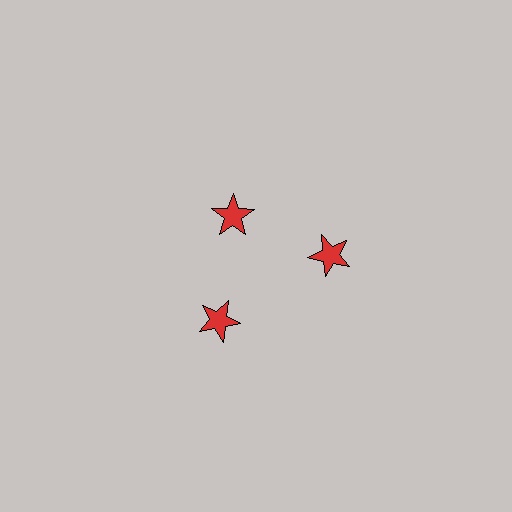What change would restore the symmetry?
The symmetry would be restored by moving it outward, back onto the ring so that all 3 stars sit at equal angles and equal distance from the center.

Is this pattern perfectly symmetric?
No. The 3 red stars are arranged in a ring, but one element near the 11 o'clock position is pulled inward toward the center, breaking the 3-fold rotational symmetry.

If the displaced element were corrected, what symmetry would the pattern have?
It would have 3-fold rotational symmetry — the pattern would map onto itself every 120 degrees.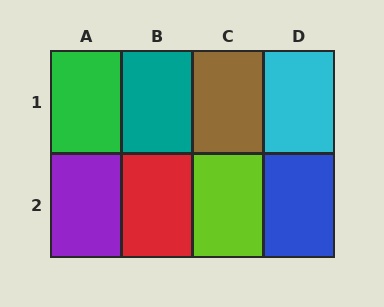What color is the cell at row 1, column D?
Cyan.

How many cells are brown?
1 cell is brown.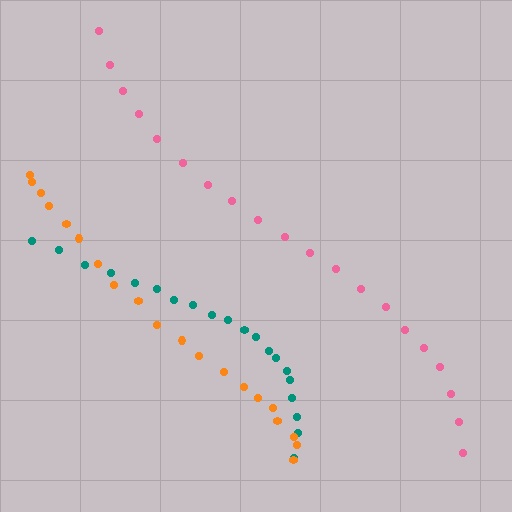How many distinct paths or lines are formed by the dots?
There are 3 distinct paths.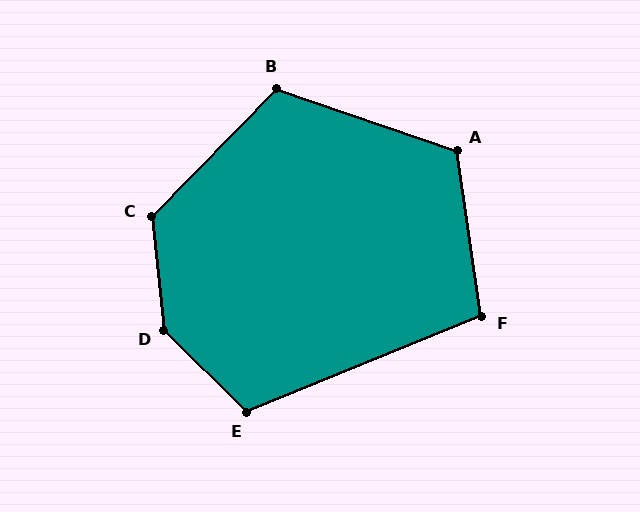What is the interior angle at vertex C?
Approximately 130 degrees (obtuse).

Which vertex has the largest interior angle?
D, at approximately 141 degrees.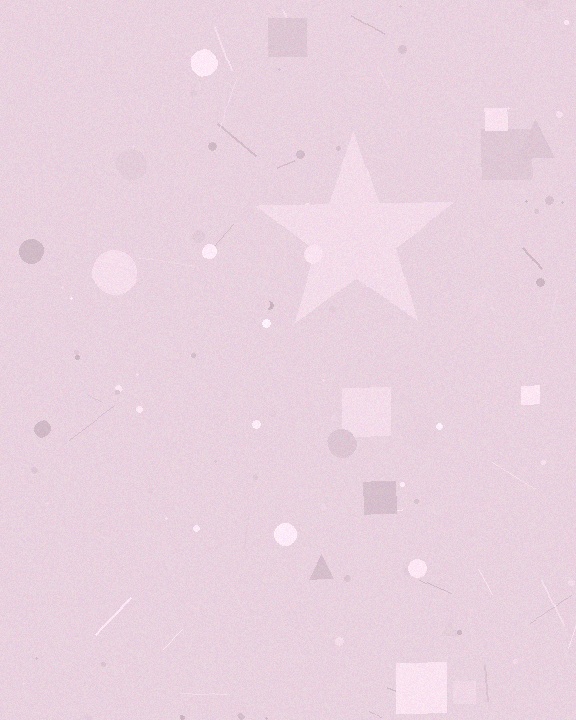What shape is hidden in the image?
A star is hidden in the image.